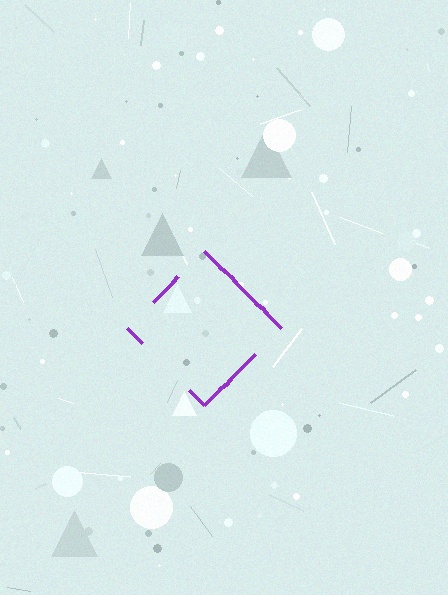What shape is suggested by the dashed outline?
The dashed outline suggests a diamond.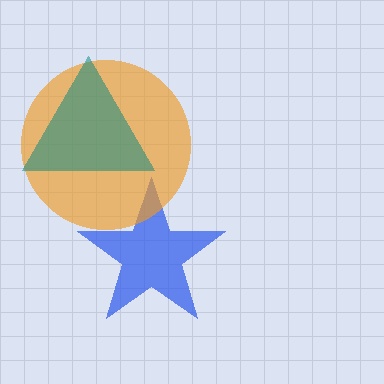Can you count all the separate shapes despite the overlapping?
Yes, there are 3 separate shapes.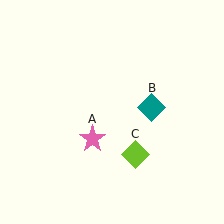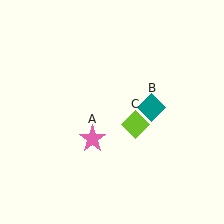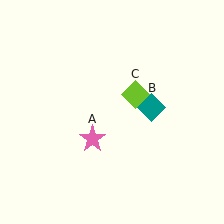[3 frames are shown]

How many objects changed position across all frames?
1 object changed position: lime diamond (object C).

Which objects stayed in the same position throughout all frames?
Pink star (object A) and teal diamond (object B) remained stationary.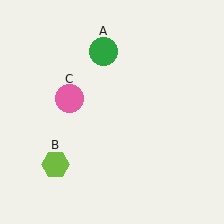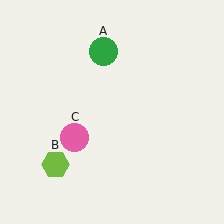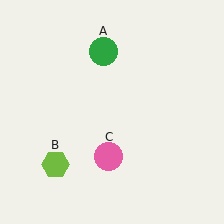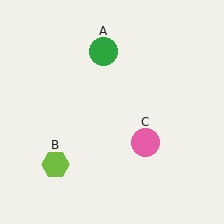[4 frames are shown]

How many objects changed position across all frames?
1 object changed position: pink circle (object C).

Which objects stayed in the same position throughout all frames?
Green circle (object A) and lime hexagon (object B) remained stationary.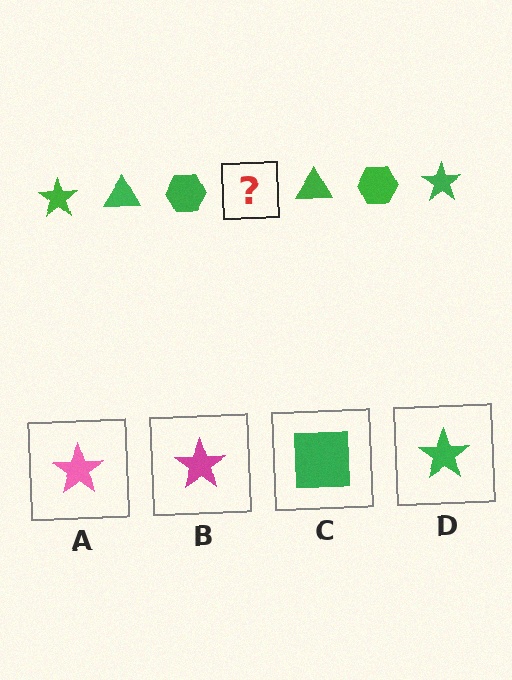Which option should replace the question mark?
Option D.